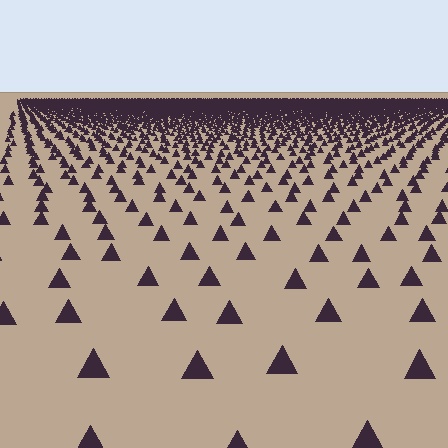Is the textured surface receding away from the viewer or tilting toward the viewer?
The surface is receding away from the viewer. Texture elements get smaller and denser toward the top.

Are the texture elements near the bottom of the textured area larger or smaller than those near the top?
Larger. Near the bottom, elements are closer to the viewer and appear at a bigger on-screen size.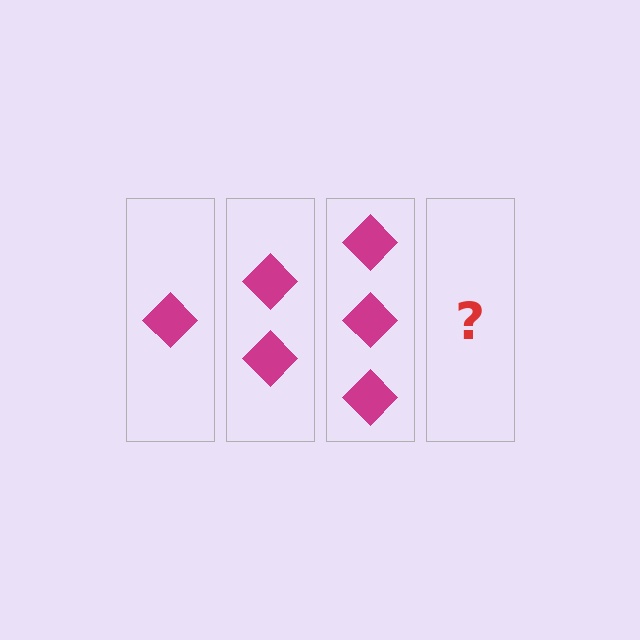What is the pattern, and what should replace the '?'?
The pattern is that each step adds one more diamond. The '?' should be 4 diamonds.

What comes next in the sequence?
The next element should be 4 diamonds.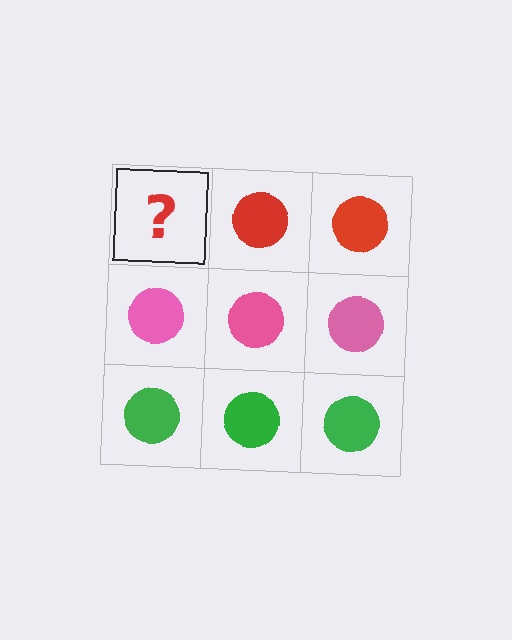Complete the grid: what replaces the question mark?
The question mark should be replaced with a red circle.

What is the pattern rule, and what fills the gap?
The rule is that each row has a consistent color. The gap should be filled with a red circle.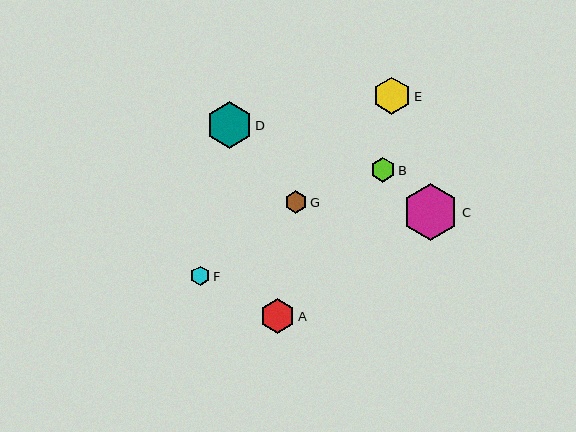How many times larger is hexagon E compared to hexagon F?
Hexagon E is approximately 1.9 times the size of hexagon F.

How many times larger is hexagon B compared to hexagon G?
Hexagon B is approximately 1.1 times the size of hexagon G.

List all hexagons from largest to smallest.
From largest to smallest: C, D, E, A, B, G, F.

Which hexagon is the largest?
Hexagon C is the largest with a size of approximately 56 pixels.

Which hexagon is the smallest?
Hexagon F is the smallest with a size of approximately 20 pixels.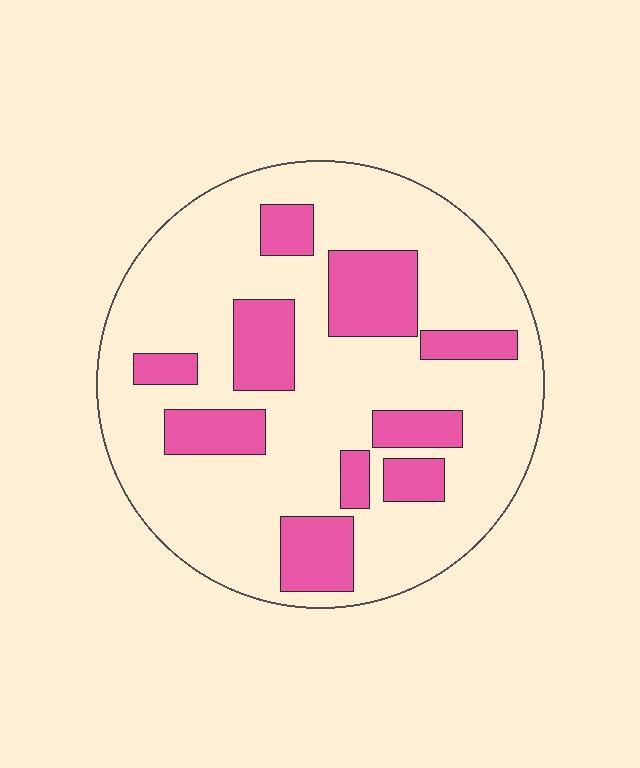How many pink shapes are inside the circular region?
10.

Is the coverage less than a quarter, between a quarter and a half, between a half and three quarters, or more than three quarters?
Between a quarter and a half.